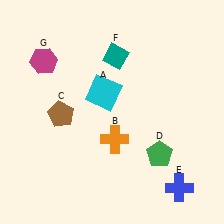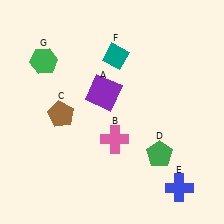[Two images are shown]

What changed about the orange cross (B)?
In Image 1, B is orange. In Image 2, it changed to pink.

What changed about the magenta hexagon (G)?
In Image 1, G is magenta. In Image 2, it changed to green.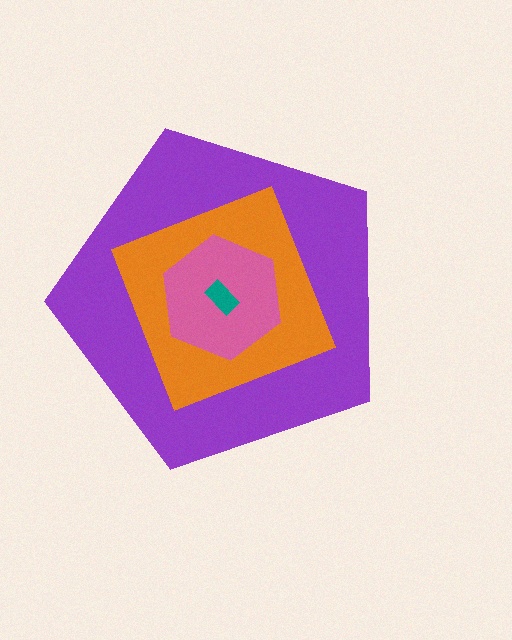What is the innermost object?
The teal rectangle.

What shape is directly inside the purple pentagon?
The orange square.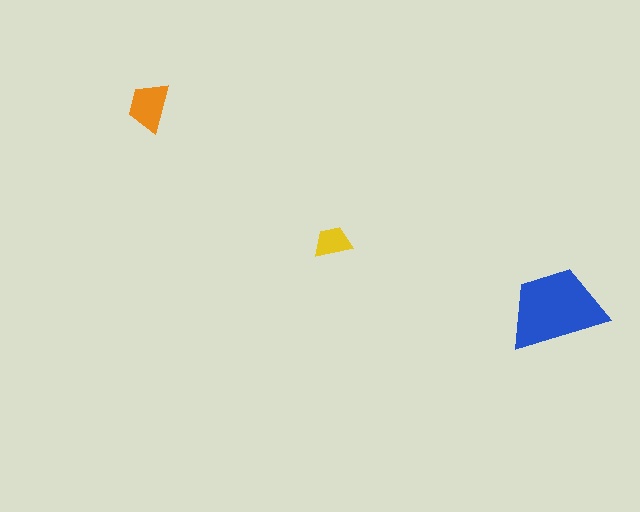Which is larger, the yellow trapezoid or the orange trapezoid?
The orange one.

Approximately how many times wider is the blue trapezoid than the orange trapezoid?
About 2 times wider.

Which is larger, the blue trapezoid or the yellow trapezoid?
The blue one.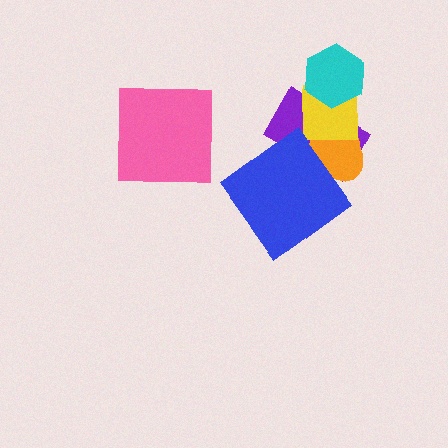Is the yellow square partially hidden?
Yes, it is partially covered by another shape.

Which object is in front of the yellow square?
The cyan hexagon is in front of the yellow square.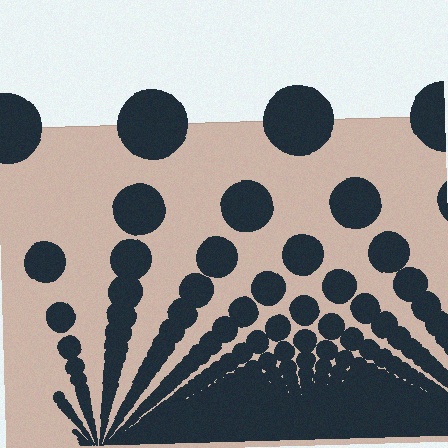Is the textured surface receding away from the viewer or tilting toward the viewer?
The surface appears to tilt toward the viewer. Texture elements get larger and sparser toward the top.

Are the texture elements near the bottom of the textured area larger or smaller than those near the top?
Smaller. The gradient is inverted — elements near the bottom are smaller and denser.